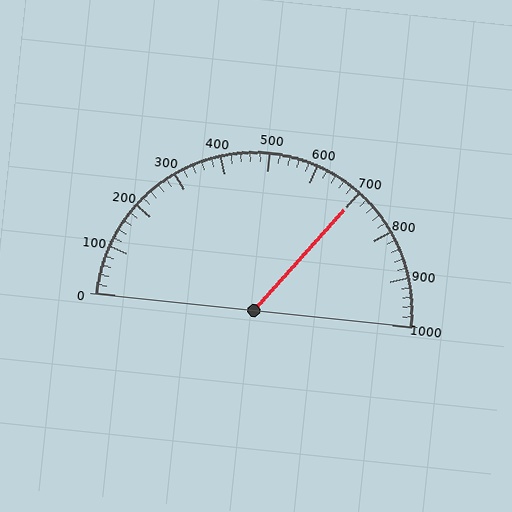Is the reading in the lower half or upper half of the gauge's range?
The reading is in the upper half of the range (0 to 1000).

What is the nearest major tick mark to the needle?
The nearest major tick mark is 700.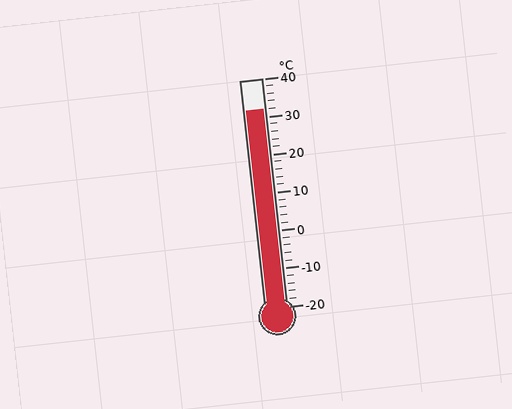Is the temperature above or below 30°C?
The temperature is above 30°C.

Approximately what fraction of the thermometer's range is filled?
The thermometer is filled to approximately 85% of its range.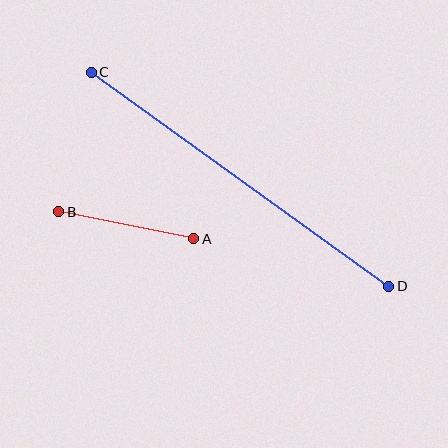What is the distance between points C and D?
The distance is approximately 367 pixels.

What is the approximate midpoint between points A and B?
The midpoint is at approximately (126, 225) pixels.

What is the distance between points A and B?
The distance is approximately 138 pixels.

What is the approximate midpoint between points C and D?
The midpoint is at approximately (240, 179) pixels.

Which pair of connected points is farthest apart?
Points C and D are farthest apart.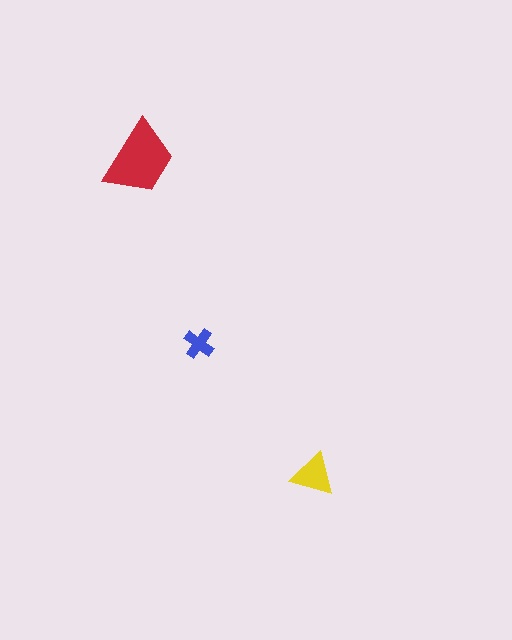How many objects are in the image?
There are 3 objects in the image.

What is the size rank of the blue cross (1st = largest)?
3rd.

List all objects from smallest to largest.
The blue cross, the yellow triangle, the red trapezoid.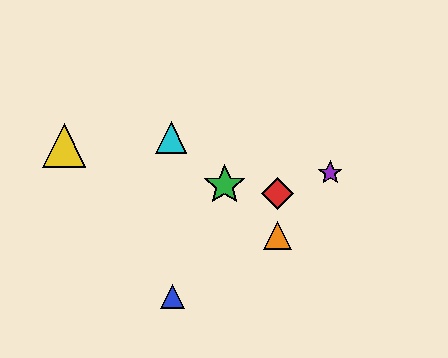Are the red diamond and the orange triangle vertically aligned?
Yes, both are at x≈278.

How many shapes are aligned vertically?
2 shapes (the red diamond, the orange triangle) are aligned vertically.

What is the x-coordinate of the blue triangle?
The blue triangle is at x≈172.